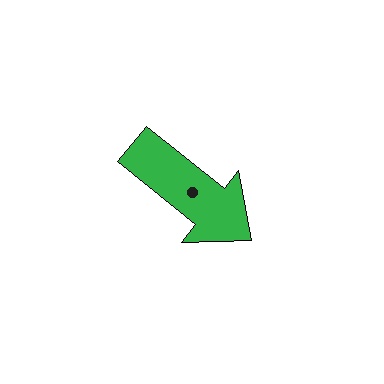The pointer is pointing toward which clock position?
Roughly 4 o'clock.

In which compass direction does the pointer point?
Southeast.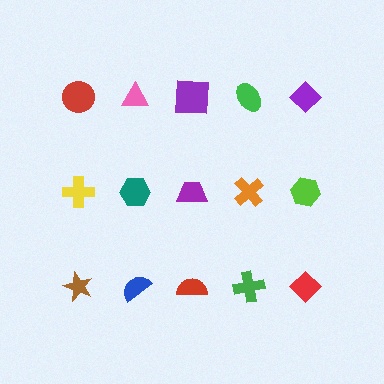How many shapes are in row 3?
5 shapes.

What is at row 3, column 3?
A red semicircle.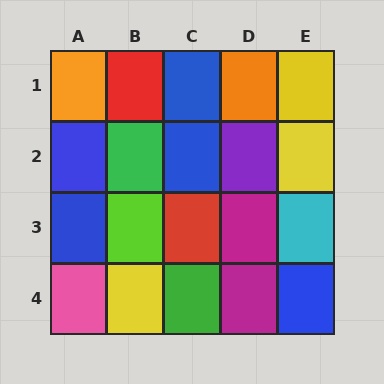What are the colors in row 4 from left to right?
Pink, yellow, green, magenta, blue.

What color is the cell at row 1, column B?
Red.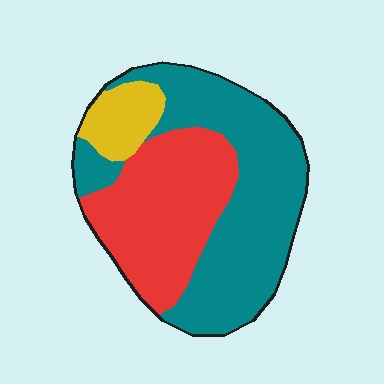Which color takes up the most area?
Teal, at roughly 55%.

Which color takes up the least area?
Yellow, at roughly 10%.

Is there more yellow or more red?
Red.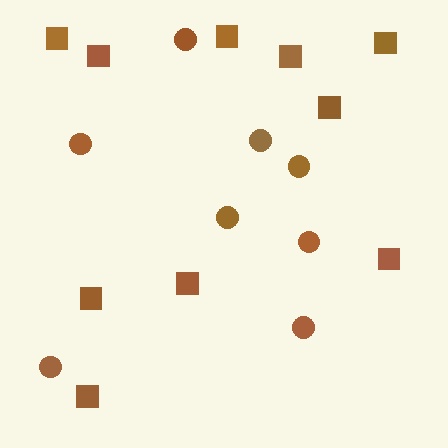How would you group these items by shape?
There are 2 groups: one group of circles (8) and one group of squares (10).